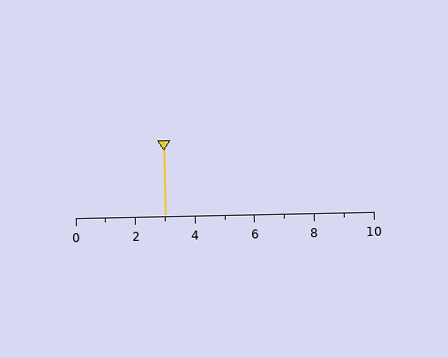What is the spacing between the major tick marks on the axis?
The major ticks are spaced 2 apart.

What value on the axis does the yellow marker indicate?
The marker indicates approximately 3.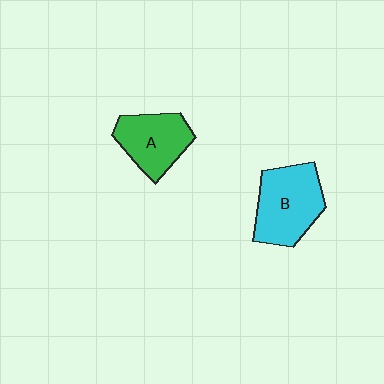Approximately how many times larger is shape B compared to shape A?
Approximately 1.2 times.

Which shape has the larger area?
Shape B (cyan).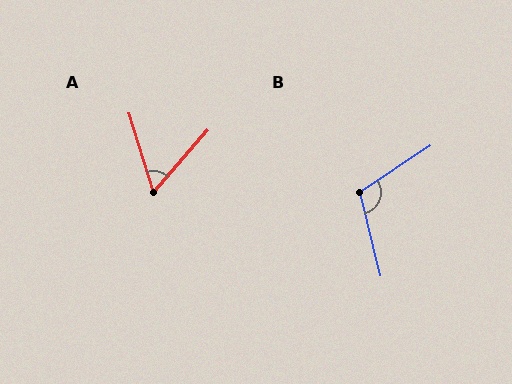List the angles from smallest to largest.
A (58°), B (109°).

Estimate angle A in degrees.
Approximately 58 degrees.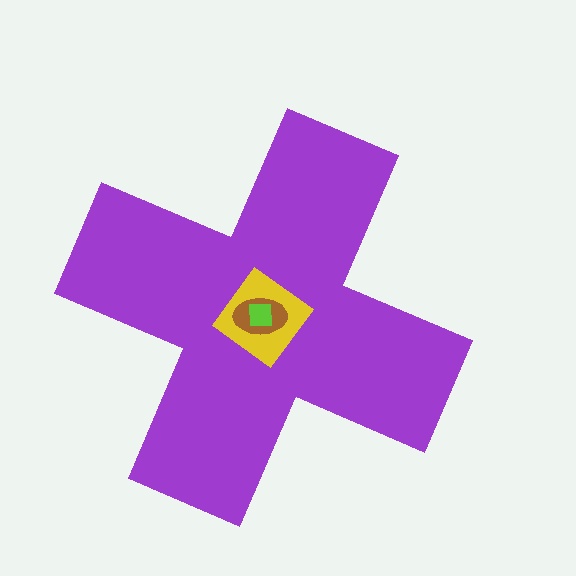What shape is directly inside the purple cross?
The yellow diamond.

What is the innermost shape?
The lime square.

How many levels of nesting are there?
4.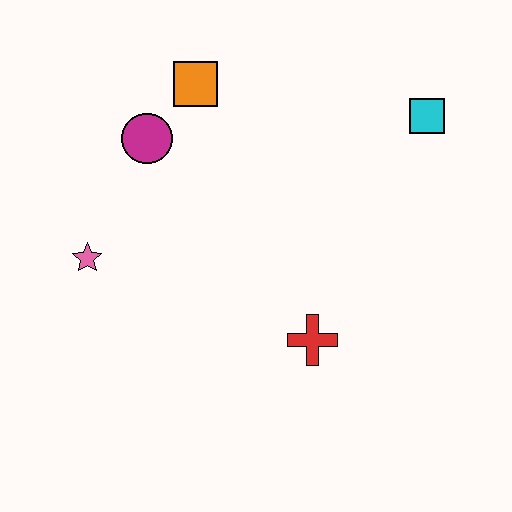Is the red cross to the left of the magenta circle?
No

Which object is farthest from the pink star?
The cyan square is farthest from the pink star.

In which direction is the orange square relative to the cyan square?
The orange square is to the left of the cyan square.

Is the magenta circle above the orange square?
No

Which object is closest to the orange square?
The magenta circle is closest to the orange square.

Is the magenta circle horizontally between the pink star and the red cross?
Yes